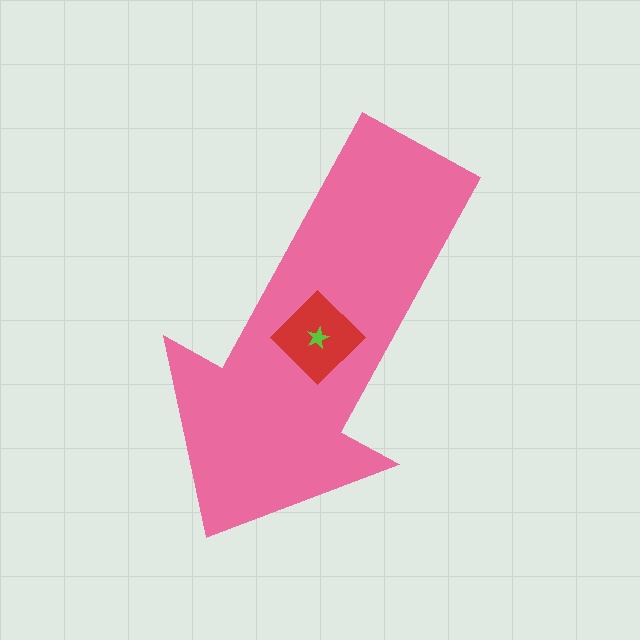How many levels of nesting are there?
3.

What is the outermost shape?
The pink arrow.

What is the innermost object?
The lime star.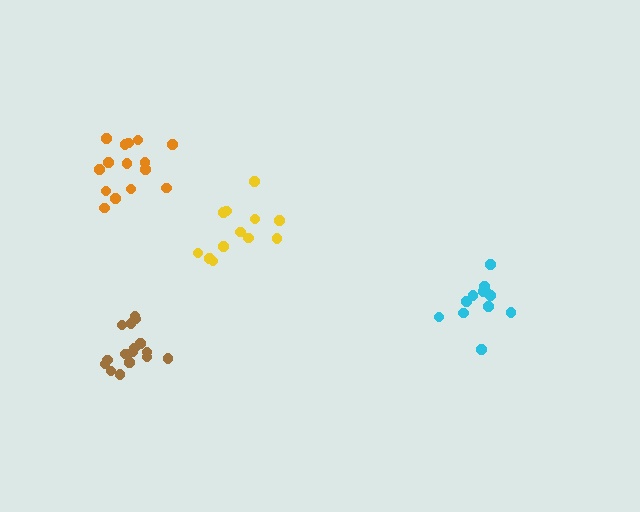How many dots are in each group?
Group 1: 12 dots, Group 2: 15 dots, Group 3: 16 dots, Group 4: 12 dots (55 total).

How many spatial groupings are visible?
There are 4 spatial groupings.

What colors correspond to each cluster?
The clusters are colored: yellow, orange, brown, cyan.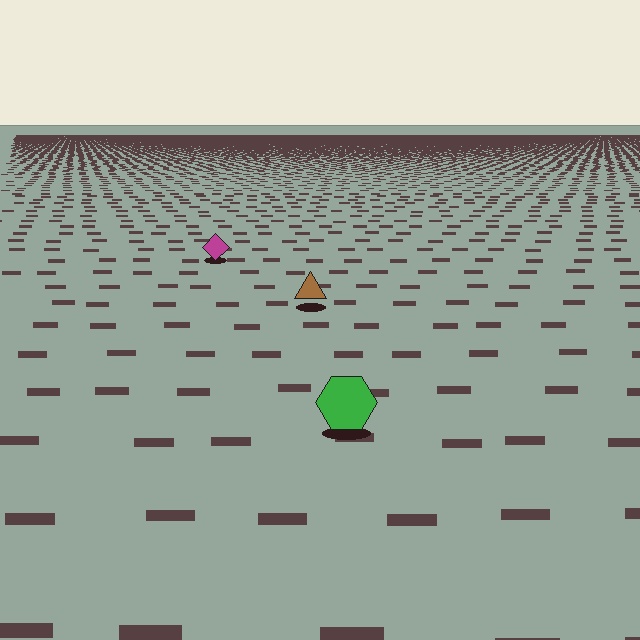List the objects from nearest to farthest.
From nearest to farthest: the green hexagon, the brown triangle, the magenta diamond.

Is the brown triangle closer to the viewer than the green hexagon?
No. The green hexagon is closer — you can tell from the texture gradient: the ground texture is coarser near it.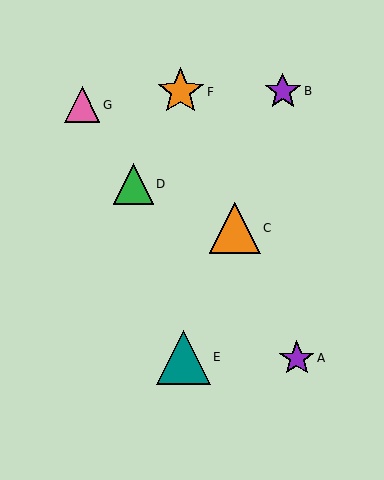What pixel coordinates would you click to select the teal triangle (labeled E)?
Click at (183, 357) to select the teal triangle E.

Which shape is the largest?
The teal triangle (labeled E) is the largest.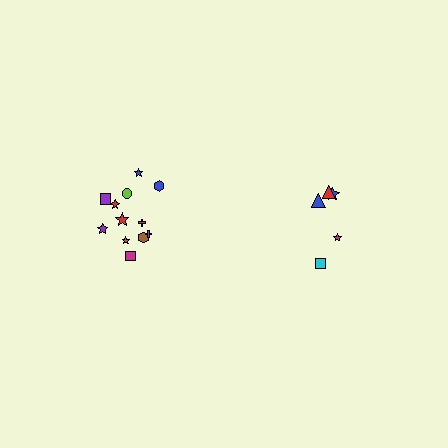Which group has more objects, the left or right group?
The left group.